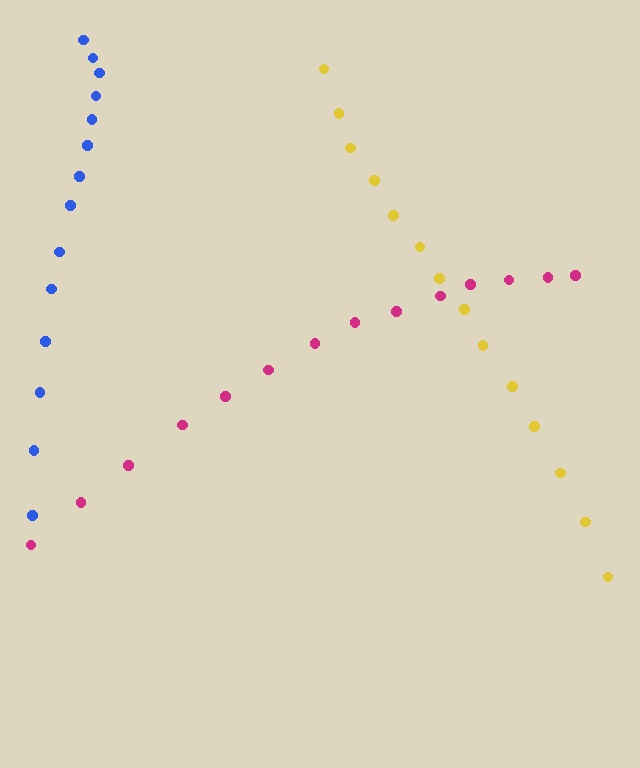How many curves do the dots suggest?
There are 3 distinct paths.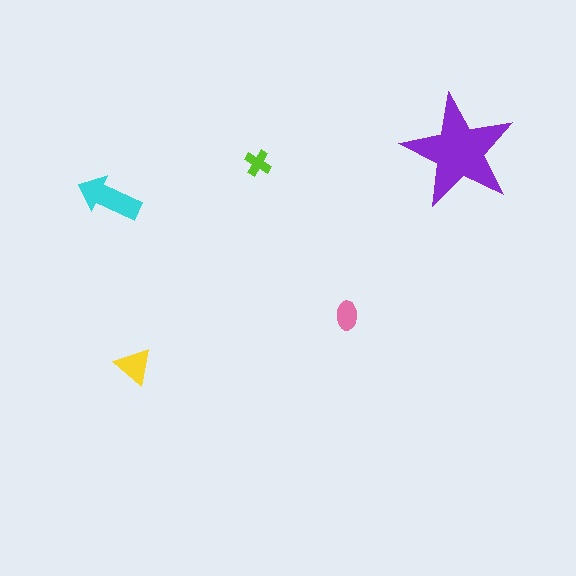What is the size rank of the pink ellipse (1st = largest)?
4th.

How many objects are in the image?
There are 5 objects in the image.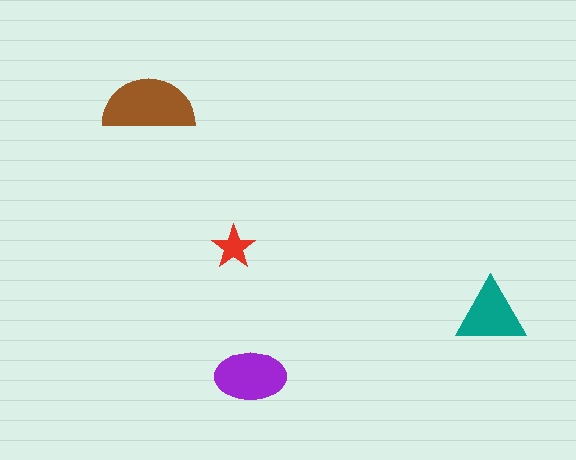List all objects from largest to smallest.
The brown semicircle, the purple ellipse, the teal triangle, the red star.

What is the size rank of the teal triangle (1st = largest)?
3rd.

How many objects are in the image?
There are 4 objects in the image.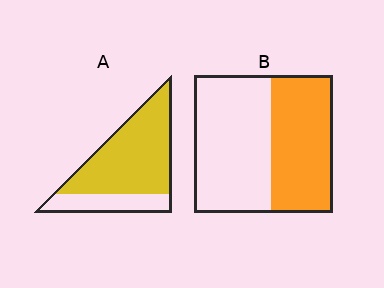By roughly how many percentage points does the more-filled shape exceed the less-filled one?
By roughly 30 percentage points (A over B).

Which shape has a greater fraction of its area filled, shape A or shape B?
Shape A.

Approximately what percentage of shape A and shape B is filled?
A is approximately 75% and B is approximately 45%.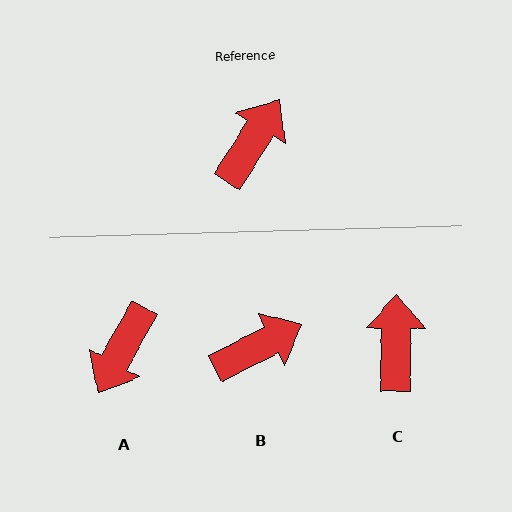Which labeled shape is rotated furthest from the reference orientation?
A, about 176 degrees away.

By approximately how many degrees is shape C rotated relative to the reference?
Approximately 32 degrees counter-clockwise.